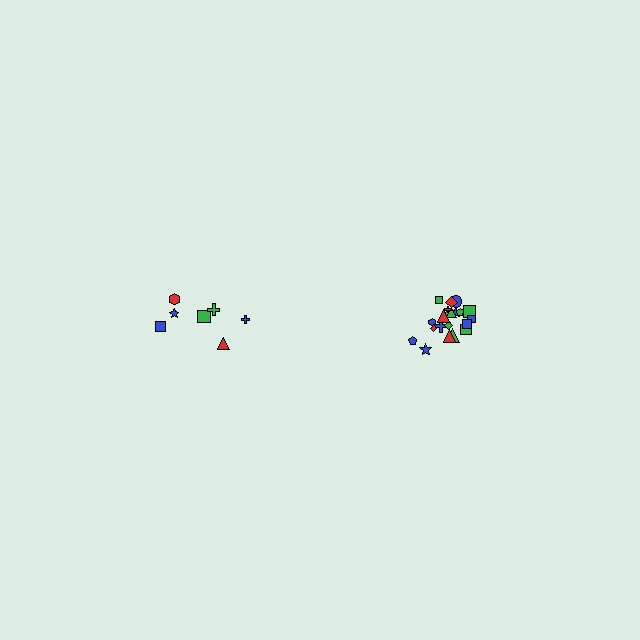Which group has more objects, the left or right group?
The right group.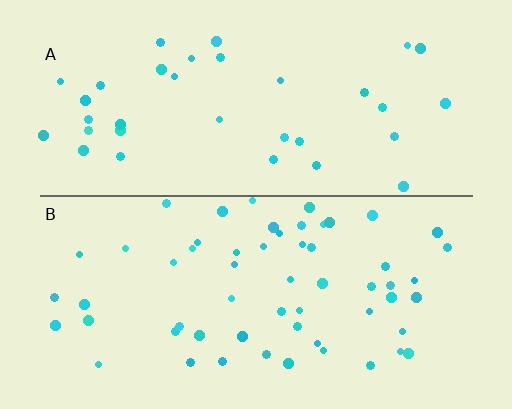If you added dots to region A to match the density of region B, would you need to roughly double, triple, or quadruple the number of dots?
Approximately double.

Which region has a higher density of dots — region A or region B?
B (the bottom).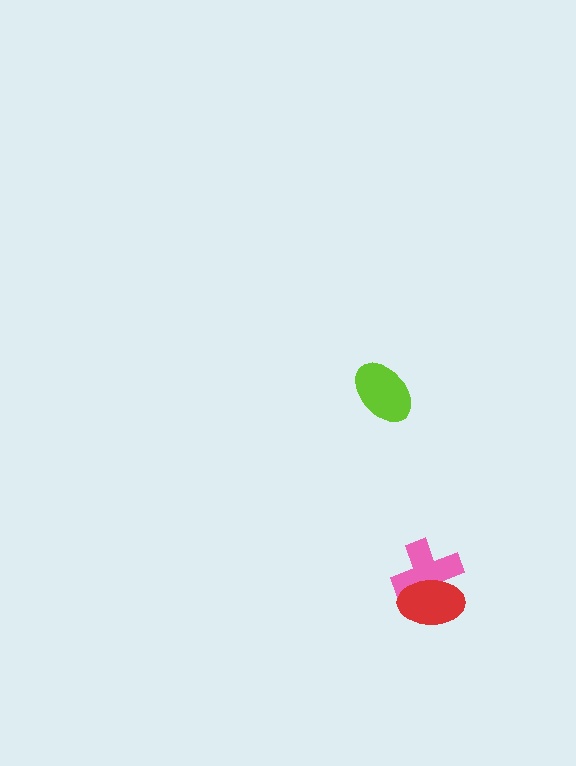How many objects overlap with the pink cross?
1 object overlaps with the pink cross.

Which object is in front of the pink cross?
The red ellipse is in front of the pink cross.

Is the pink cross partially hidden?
Yes, it is partially covered by another shape.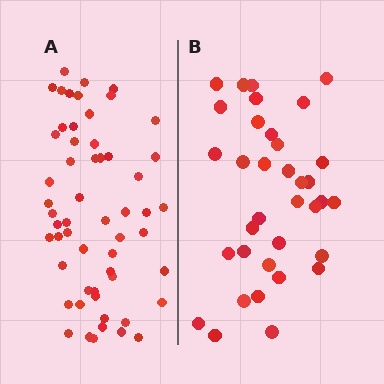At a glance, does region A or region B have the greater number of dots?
Region A (the left region) has more dots.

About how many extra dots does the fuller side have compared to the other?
Region A has approximately 20 more dots than region B.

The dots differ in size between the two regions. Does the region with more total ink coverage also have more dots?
No. Region B has more total ink coverage because its dots are larger, but region A actually contains more individual dots. Total area can be misleading — the number of items is what matters here.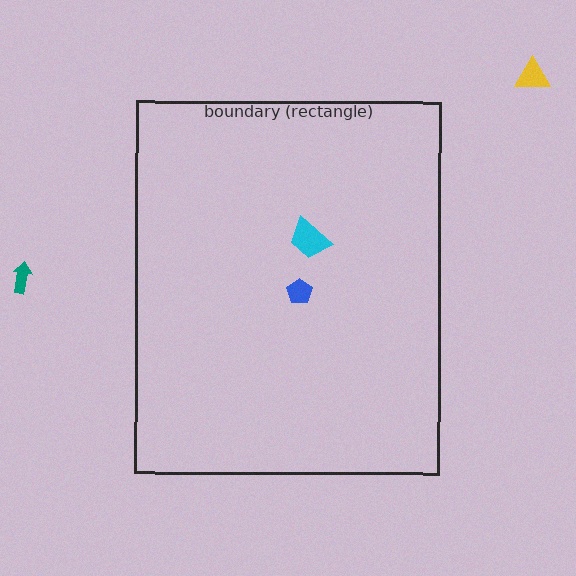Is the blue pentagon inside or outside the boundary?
Inside.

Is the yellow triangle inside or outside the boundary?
Outside.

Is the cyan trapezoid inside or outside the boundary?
Inside.